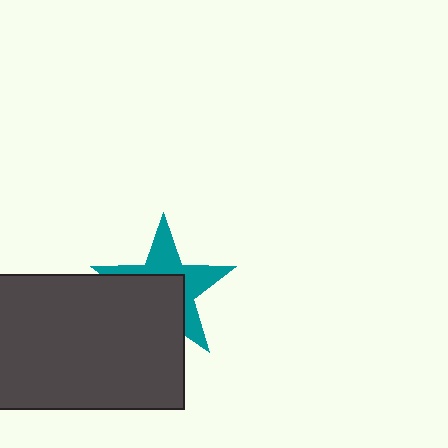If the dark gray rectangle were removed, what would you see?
You would see the complete teal star.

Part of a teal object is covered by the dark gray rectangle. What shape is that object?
It is a star.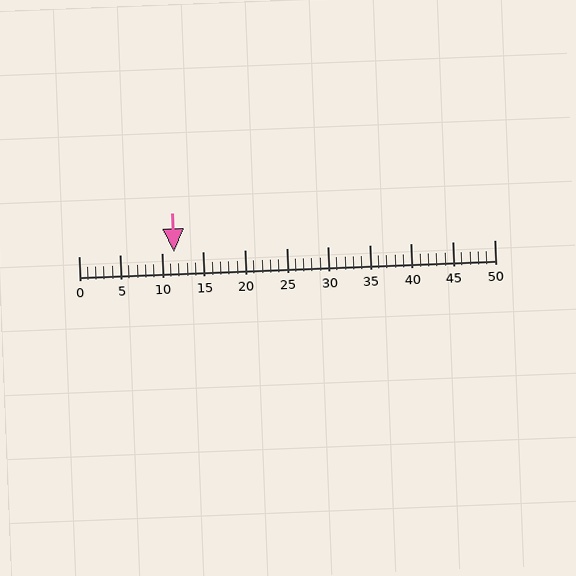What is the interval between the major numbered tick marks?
The major tick marks are spaced 5 units apart.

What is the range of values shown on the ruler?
The ruler shows values from 0 to 50.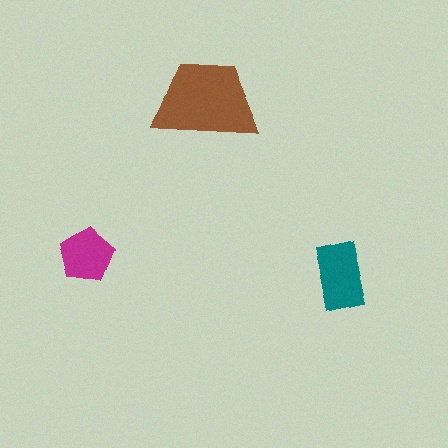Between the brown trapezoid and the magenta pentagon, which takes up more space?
The brown trapezoid.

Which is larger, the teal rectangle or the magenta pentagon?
The teal rectangle.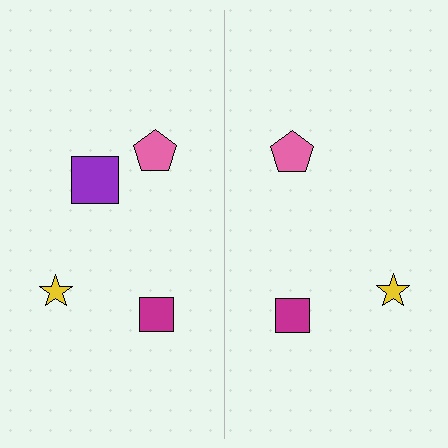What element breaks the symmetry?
A purple square is missing from the right side.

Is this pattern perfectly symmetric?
No, the pattern is not perfectly symmetric. A purple square is missing from the right side.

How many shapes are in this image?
There are 7 shapes in this image.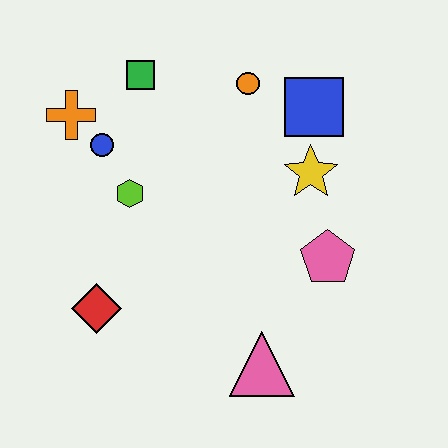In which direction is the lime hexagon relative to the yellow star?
The lime hexagon is to the left of the yellow star.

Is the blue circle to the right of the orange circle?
No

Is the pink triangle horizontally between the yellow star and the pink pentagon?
No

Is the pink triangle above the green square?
No